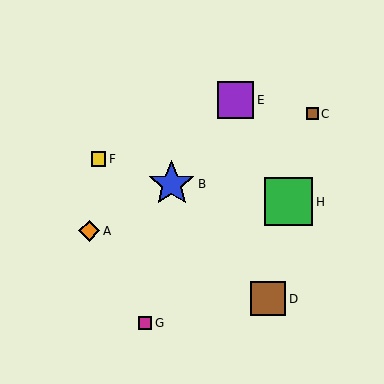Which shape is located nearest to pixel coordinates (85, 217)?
The orange diamond (labeled A) at (89, 231) is nearest to that location.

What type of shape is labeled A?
Shape A is an orange diamond.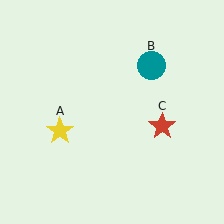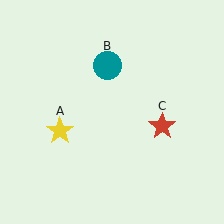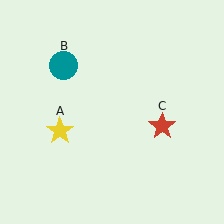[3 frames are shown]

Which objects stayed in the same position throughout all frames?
Yellow star (object A) and red star (object C) remained stationary.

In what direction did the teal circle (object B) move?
The teal circle (object B) moved left.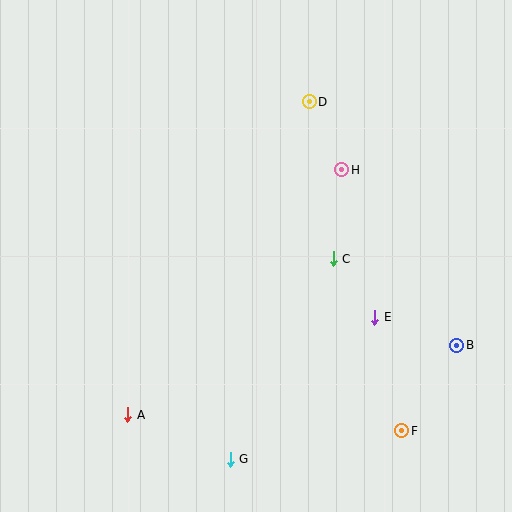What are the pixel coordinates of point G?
Point G is at (230, 459).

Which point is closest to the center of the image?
Point C at (333, 259) is closest to the center.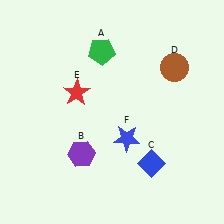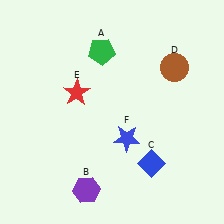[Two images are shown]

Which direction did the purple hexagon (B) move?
The purple hexagon (B) moved down.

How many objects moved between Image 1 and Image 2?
1 object moved between the two images.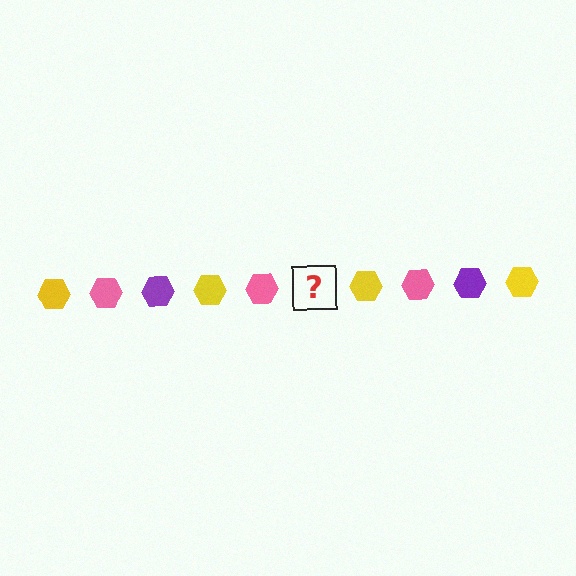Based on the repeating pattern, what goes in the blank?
The blank should be a purple hexagon.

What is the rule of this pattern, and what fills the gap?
The rule is that the pattern cycles through yellow, pink, purple hexagons. The gap should be filled with a purple hexagon.